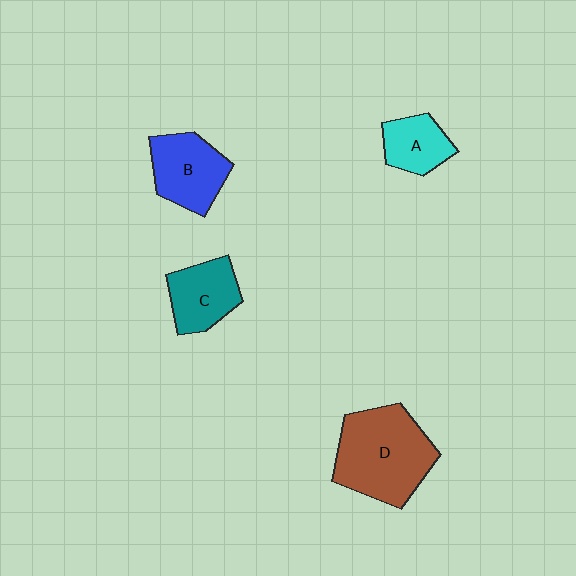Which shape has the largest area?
Shape D (brown).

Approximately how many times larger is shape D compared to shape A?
Approximately 2.3 times.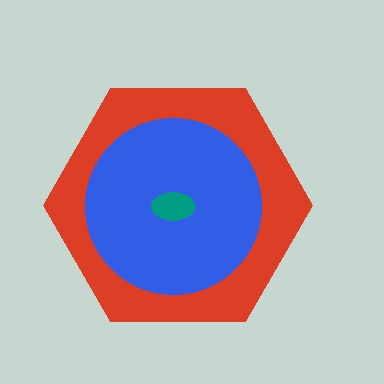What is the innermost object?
The teal ellipse.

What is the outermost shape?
The red hexagon.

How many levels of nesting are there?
3.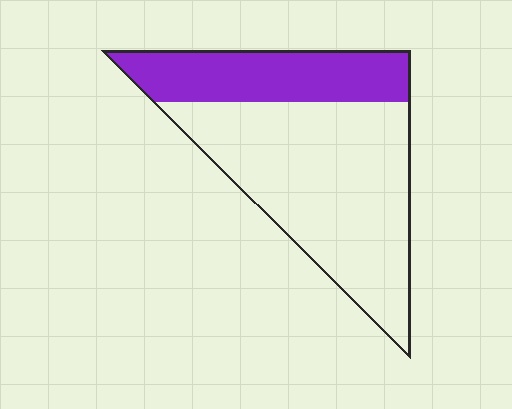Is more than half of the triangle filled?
No.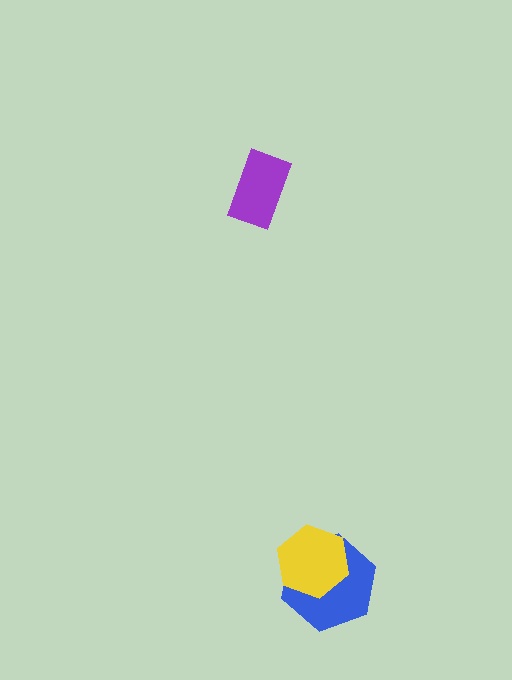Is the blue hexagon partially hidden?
Yes, it is partially covered by another shape.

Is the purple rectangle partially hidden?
No, no other shape covers it.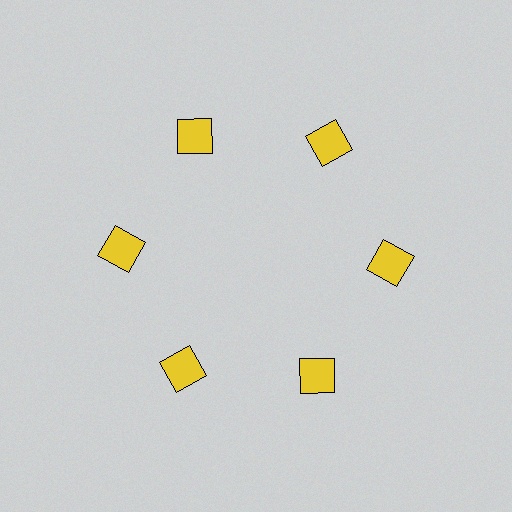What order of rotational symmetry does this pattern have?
This pattern has 6-fold rotational symmetry.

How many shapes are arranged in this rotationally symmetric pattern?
There are 6 shapes, arranged in 6 groups of 1.